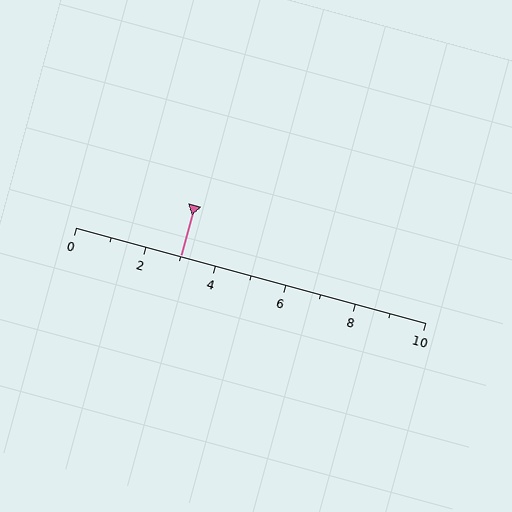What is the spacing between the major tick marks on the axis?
The major ticks are spaced 2 apart.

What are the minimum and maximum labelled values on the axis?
The axis runs from 0 to 10.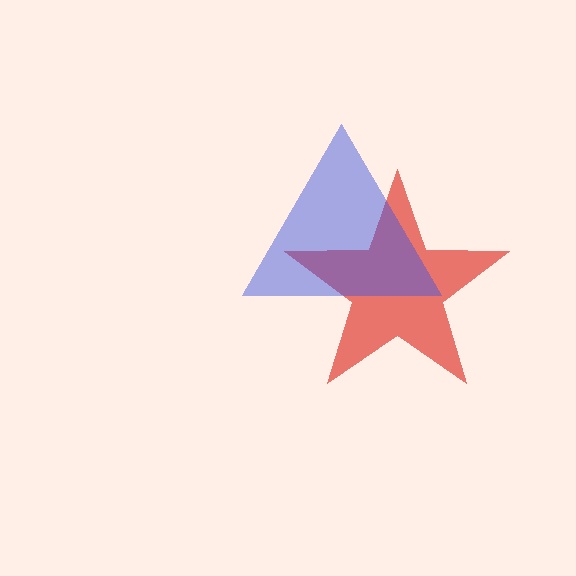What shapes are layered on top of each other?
The layered shapes are: a red star, a blue triangle.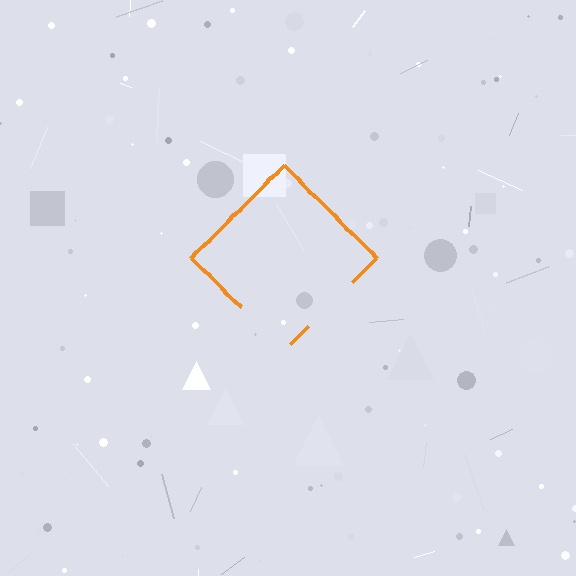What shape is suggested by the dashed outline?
The dashed outline suggests a diamond.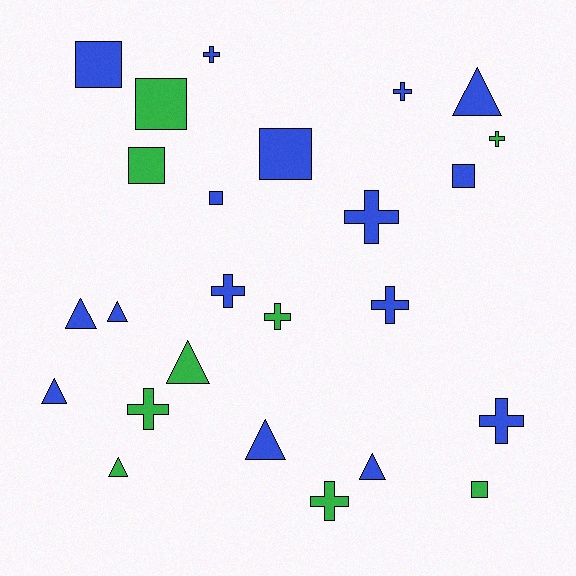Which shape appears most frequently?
Cross, with 10 objects.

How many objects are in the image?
There are 25 objects.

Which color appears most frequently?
Blue, with 16 objects.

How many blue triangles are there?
There are 6 blue triangles.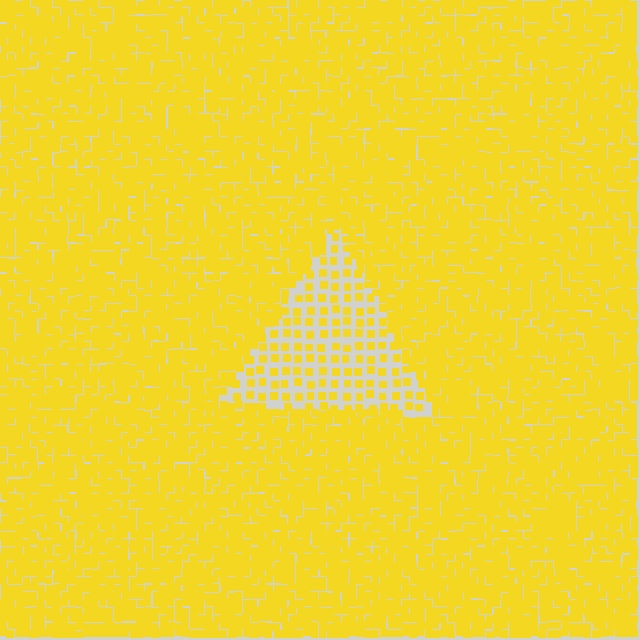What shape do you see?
I see a triangle.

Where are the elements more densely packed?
The elements are more densely packed outside the triangle boundary.